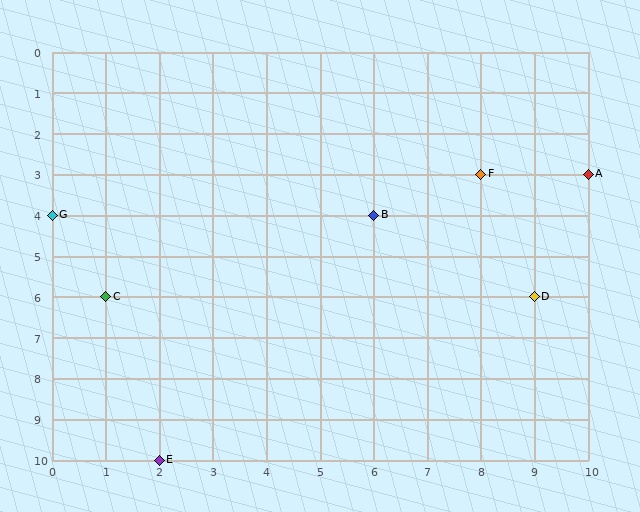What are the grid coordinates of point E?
Point E is at grid coordinates (2, 10).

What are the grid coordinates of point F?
Point F is at grid coordinates (8, 3).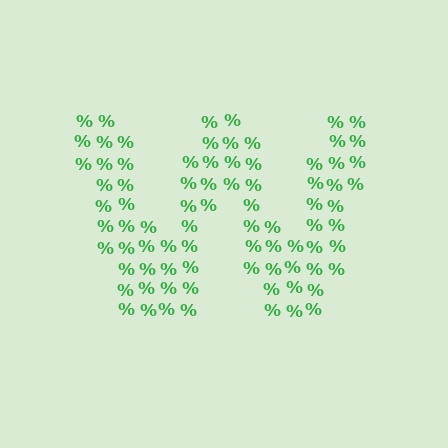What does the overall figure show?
The overall figure shows the letter W.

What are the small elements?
The small elements are percent signs.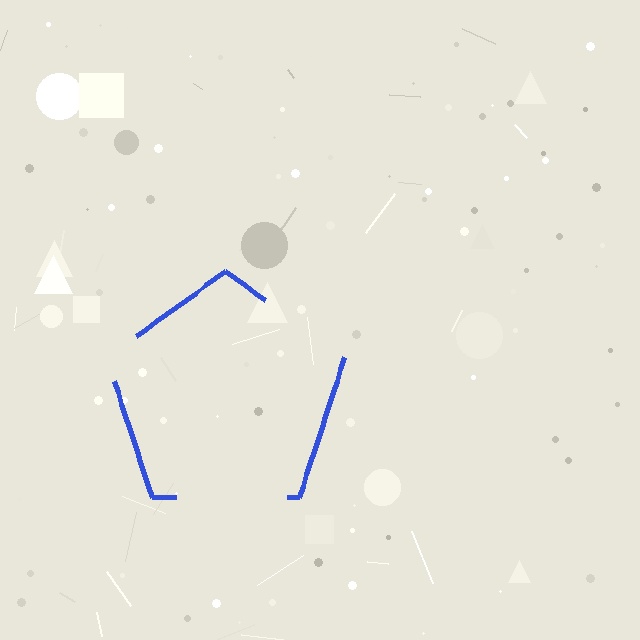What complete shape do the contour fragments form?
The contour fragments form a pentagon.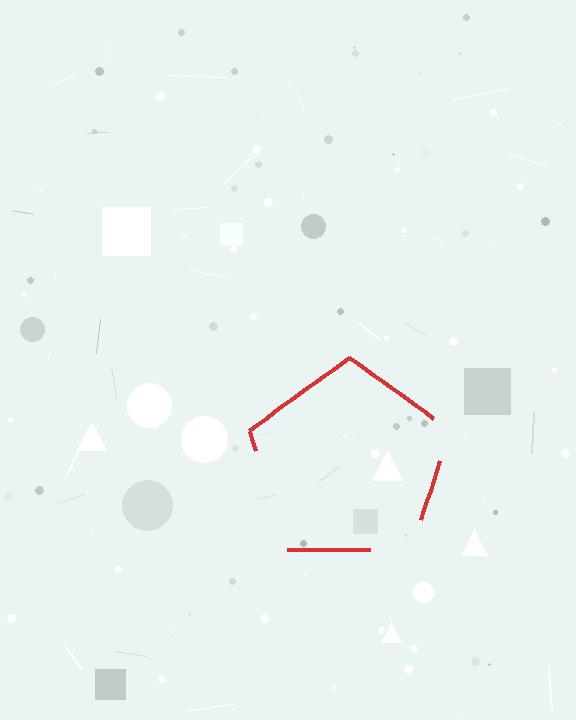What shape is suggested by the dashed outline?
The dashed outline suggests a pentagon.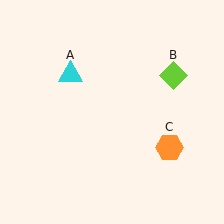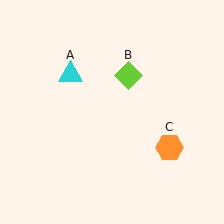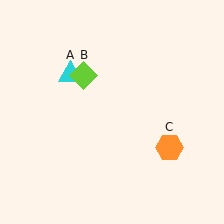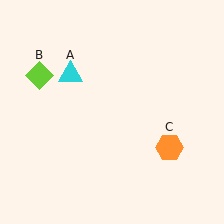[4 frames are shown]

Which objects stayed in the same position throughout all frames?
Cyan triangle (object A) and orange hexagon (object C) remained stationary.